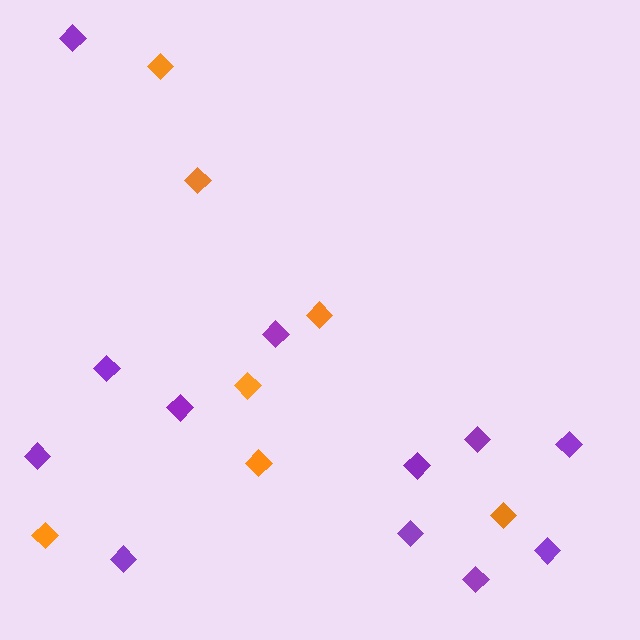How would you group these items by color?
There are 2 groups: one group of orange diamonds (7) and one group of purple diamonds (12).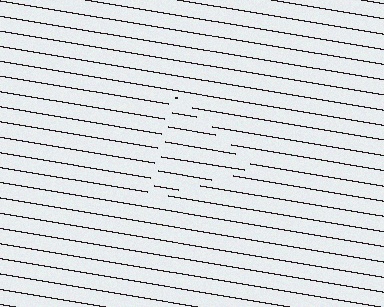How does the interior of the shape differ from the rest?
The interior of the shape contains the same grating, shifted by half a period — the contour is defined by the phase discontinuity where line-ends from the inner and outer gratings abut.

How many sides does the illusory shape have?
3 sides — the line-ends trace a triangle.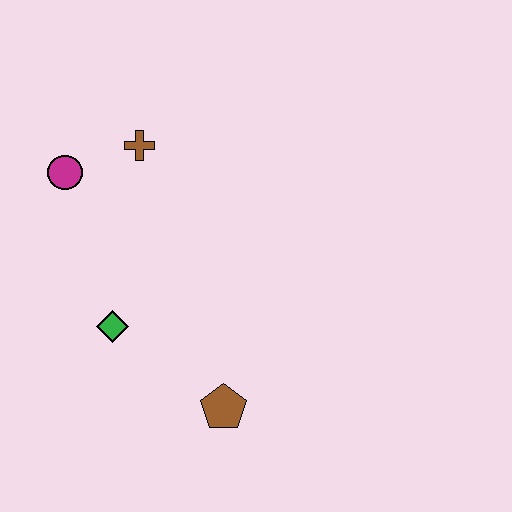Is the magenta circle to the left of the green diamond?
Yes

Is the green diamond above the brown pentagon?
Yes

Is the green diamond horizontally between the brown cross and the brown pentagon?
No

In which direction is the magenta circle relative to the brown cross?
The magenta circle is to the left of the brown cross.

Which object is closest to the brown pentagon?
The green diamond is closest to the brown pentagon.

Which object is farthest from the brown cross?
The brown pentagon is farthest from the brown cross.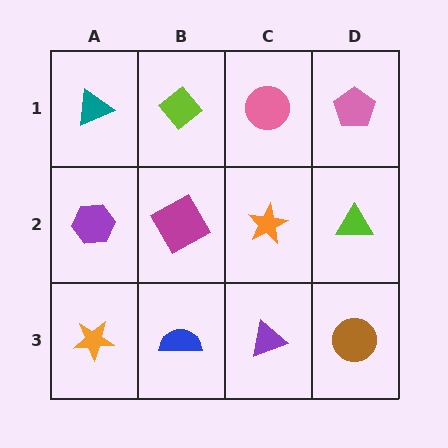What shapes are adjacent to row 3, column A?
A purple hexagon (row 2, column A), a blue semicircle (row 3, column B).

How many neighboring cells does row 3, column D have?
2.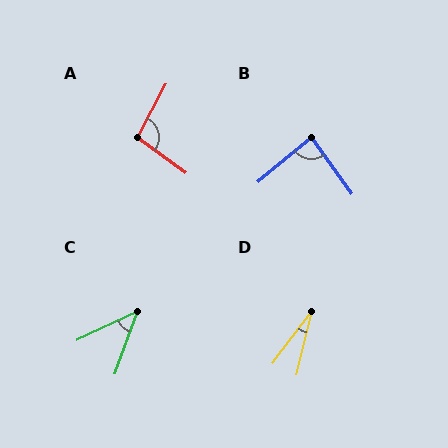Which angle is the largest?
A, at approximately 98 degrees.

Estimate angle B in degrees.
Approximately 86 degrees.